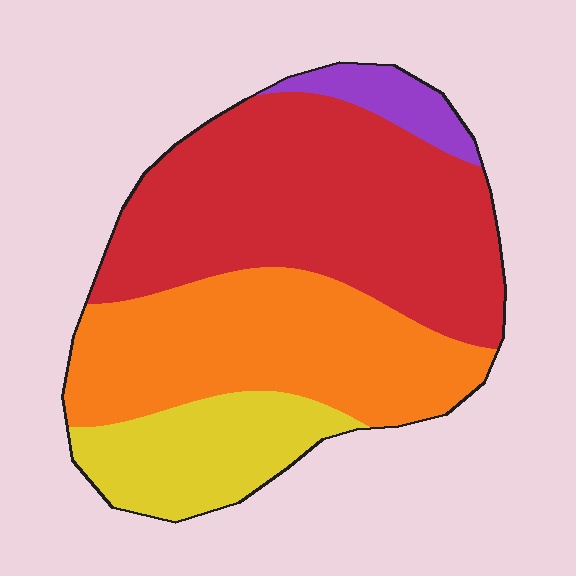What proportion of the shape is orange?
Orange covers roughly 35% of the shape.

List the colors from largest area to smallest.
From largest to smallest: red, orange, yellow, purple.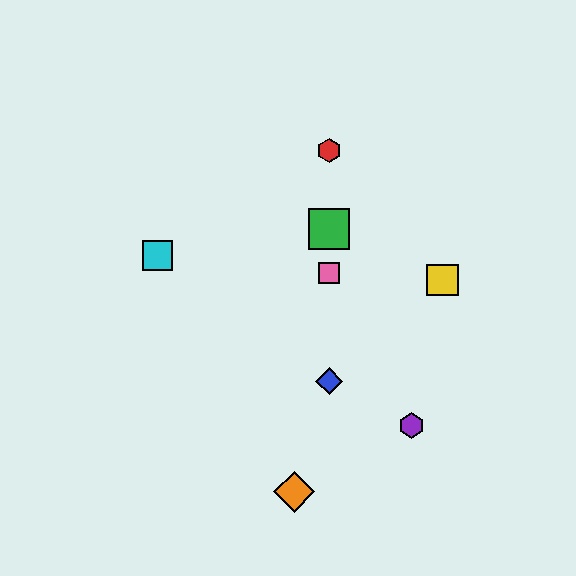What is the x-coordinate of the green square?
The green square is at x≈329.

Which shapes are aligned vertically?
The red hexagon, the blue diamond, the green square, the pink square are aligned vertically.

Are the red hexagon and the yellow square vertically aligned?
No, the red hexagon is at x≈329 and the yellow square is at x≈443.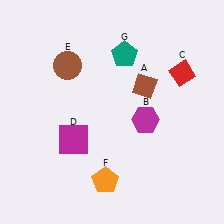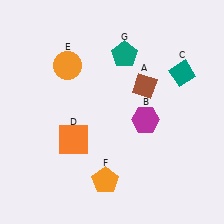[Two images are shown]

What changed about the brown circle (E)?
In Image 1, E is brown. In Image 2, it changed to orange.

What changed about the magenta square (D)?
In Image 1, D is magenta. In Image 2, it changed to orange.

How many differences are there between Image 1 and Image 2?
There are 3 differences between the two images.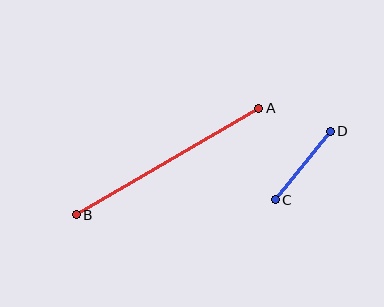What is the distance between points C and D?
The distance is approximately 88 pixels.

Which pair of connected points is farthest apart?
Points A and B are farthest apart.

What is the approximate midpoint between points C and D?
The midpoint is at approximately (303, 165) pixels.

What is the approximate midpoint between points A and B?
The midpoint is at approximately (168, 162) pixels.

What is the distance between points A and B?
The distance is approximately 211 pixels.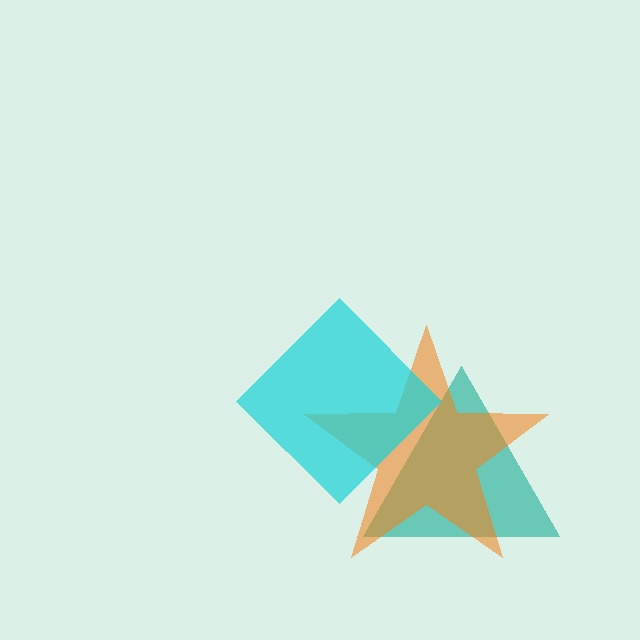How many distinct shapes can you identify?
There are 3 distinct shapes: a teal triangle, an orange star, a cyan diamond.